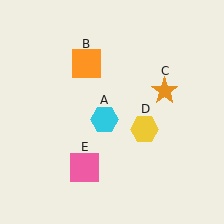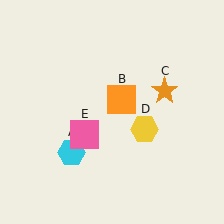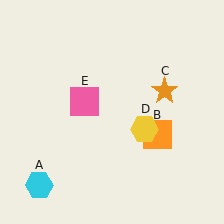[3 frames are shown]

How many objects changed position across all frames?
3 objects changed position: cyan hexagon (object A), orange square (object B), pink square (object E).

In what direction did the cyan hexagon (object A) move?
The cyan hexagon (object A) moved down and to the left.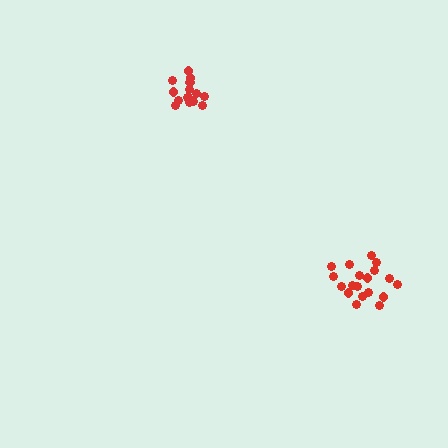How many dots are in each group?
Group 1: 15 dots, Group 2: 19 dots (34 total).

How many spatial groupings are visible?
There are 2 spatial groupings.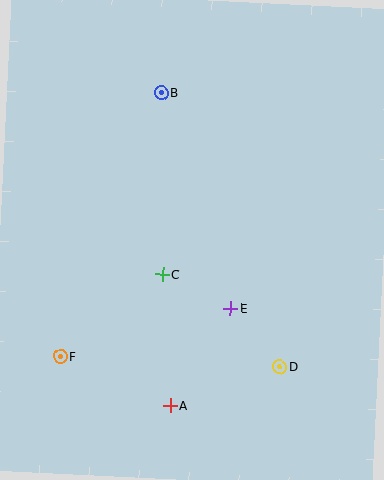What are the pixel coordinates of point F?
Point F is at (60, 356).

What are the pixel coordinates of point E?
Point E is at (230, 308).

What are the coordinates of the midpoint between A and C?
The midpoint between A and C is at (166, 340).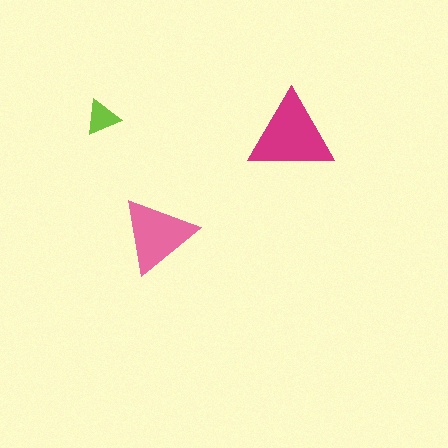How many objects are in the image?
There are 3 objects in the image.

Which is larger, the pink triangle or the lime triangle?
The pink one.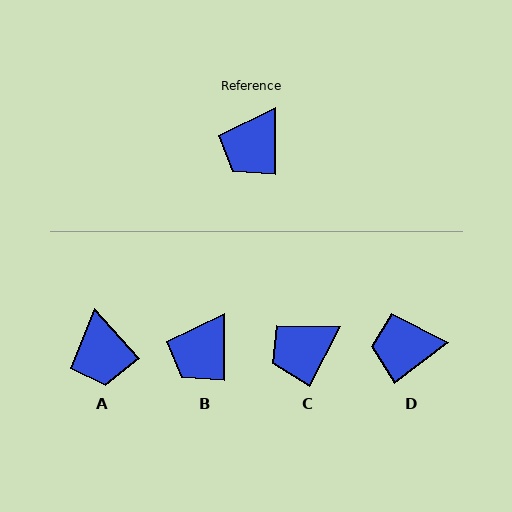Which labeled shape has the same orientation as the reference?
B.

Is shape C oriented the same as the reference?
No, it is off by about 28 degrees.